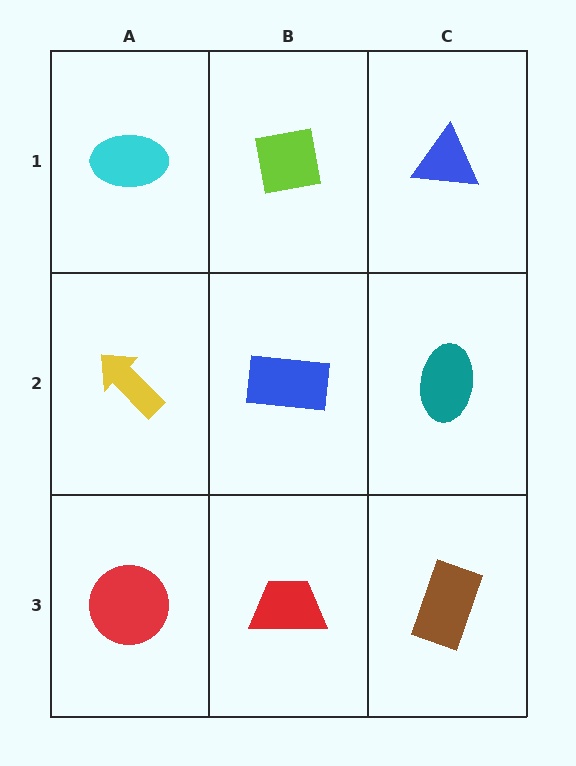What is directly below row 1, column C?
A teal ellipse.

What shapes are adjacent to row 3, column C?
A teal ellipse (row 2, column C), a red trapezoid (row 3, column B).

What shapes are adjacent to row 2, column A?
A cyan ellipse (row 1, column A), a red circle (row 3, column A), a blue rectangle (row 2, column B).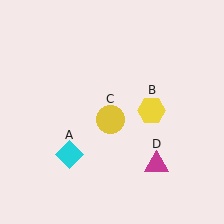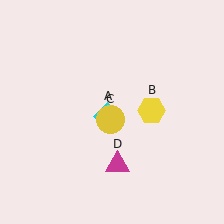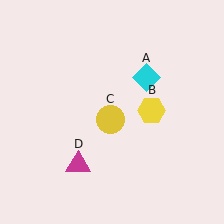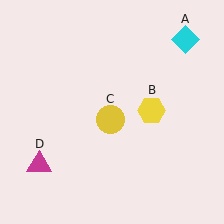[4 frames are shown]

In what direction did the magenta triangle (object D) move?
The magenta triangle (object D) moved left.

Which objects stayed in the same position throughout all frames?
Yellow hexagon (object B) and yellow circle (object C) remained stationary.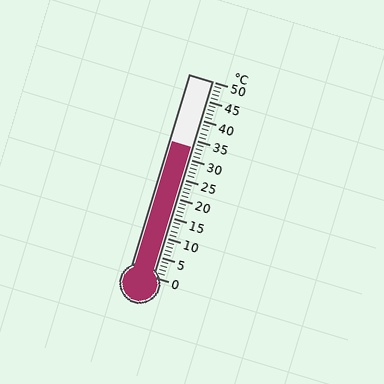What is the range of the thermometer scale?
The thermometer scale ranges from 0°C to 50°C.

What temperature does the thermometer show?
The thermometer shows approximately 33°C.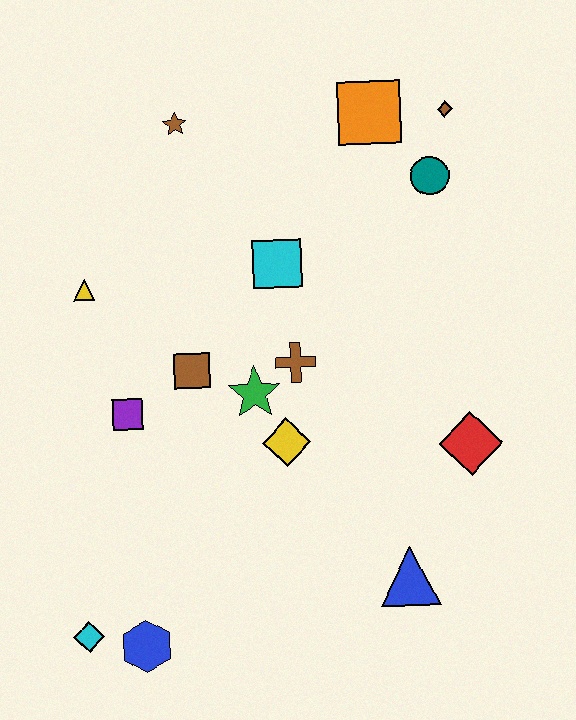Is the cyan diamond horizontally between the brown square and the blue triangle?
No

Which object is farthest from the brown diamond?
The cyan diamond is farthest from the brown diamond.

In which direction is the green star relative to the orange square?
The green star is below the orange square.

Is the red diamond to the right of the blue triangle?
Yes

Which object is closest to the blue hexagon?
The cyan diamond is closest to the blue hexagon.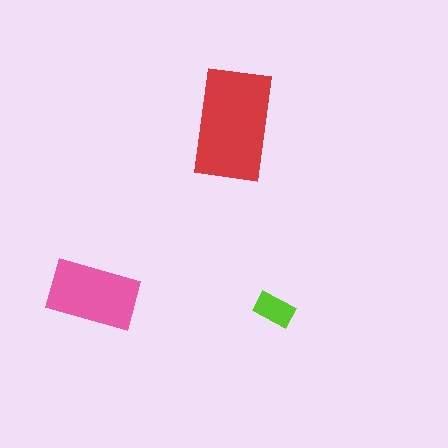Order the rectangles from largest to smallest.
the red one, the pink one, the lime one.